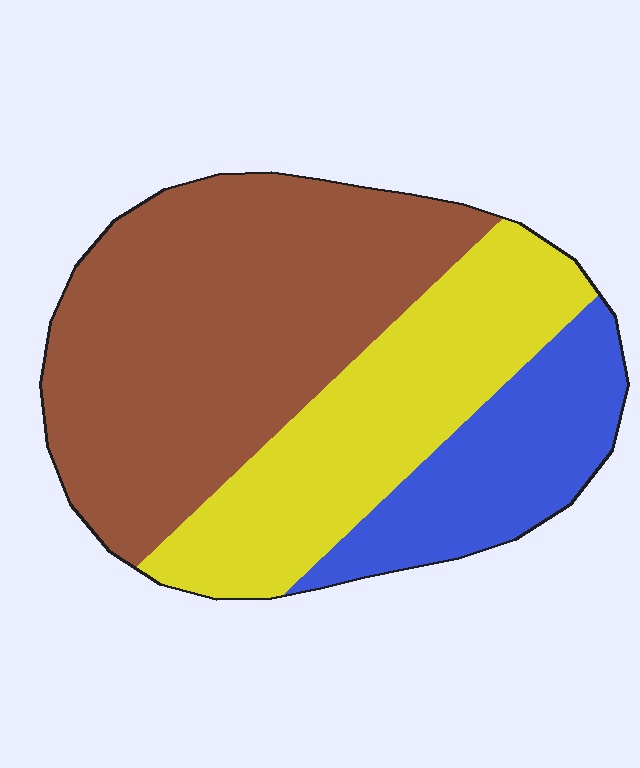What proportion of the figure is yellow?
Yellow takes up about one third (1/3) of the figure.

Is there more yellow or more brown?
Brown.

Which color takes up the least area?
Blue, at roughly 20%.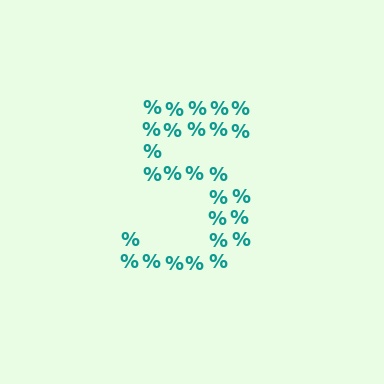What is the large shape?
The large shape is the digit 5.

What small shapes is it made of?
It is made of small percent signs.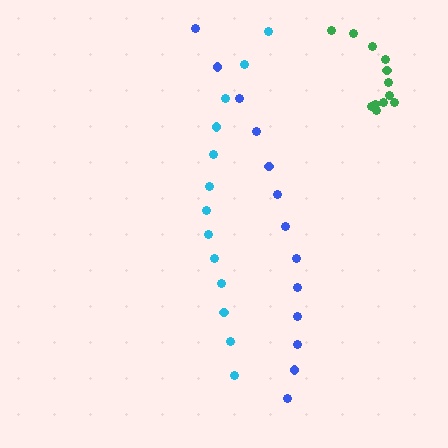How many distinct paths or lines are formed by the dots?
There are 3 distinct paths.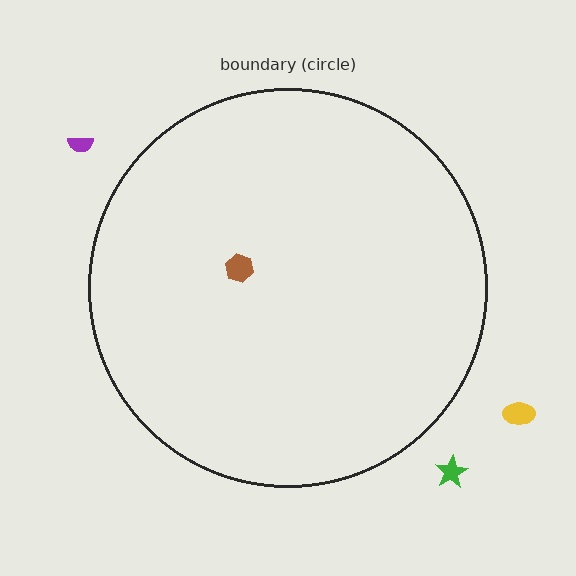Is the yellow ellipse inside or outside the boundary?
Outside.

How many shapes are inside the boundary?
1 inside, 3 outside.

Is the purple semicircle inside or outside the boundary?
Outside.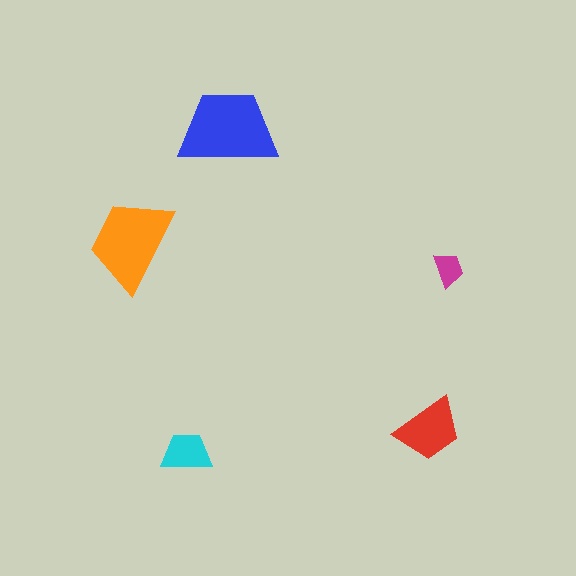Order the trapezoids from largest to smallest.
the blue one, the orange one, the red one, the cyan one, the magenta one.